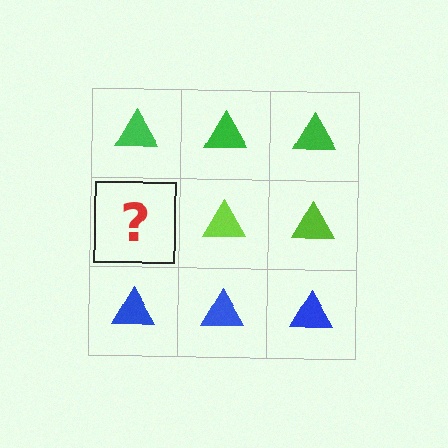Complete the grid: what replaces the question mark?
The question mark should be replaced with a lime triangle.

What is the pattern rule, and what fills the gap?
The rule is that each row has a consistent color. The gap should be filled with a lime triangle.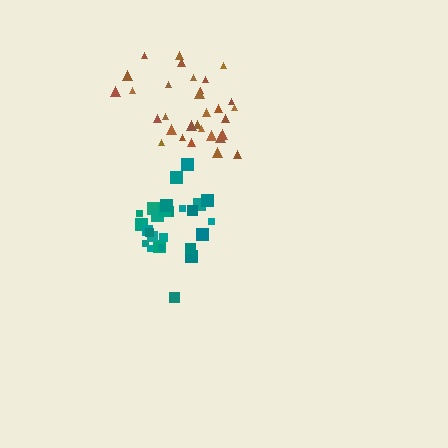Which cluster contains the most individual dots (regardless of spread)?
Brown (31).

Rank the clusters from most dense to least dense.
teal, brown.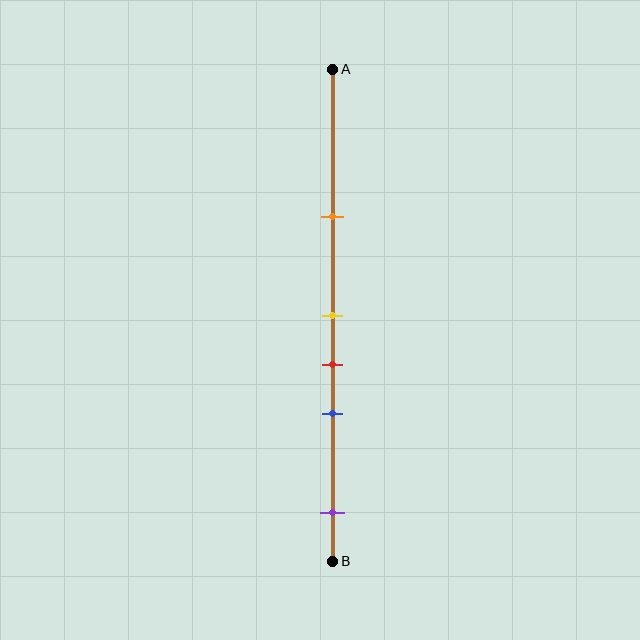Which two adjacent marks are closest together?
The yellow and red marks are the closest adjacent pair.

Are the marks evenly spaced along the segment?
No, the marks are not evenly spaced.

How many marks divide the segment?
There are 5 marks dividing the segment.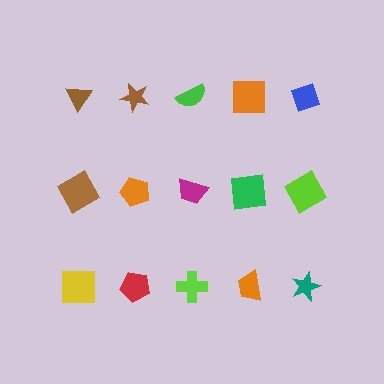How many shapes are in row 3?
5 shapes.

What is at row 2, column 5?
A lime square.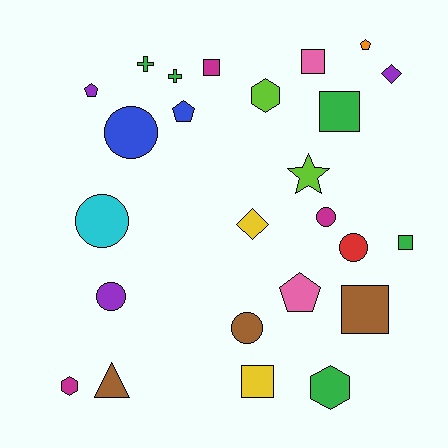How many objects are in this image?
There are 25 objects.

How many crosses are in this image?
There are 2 crosses.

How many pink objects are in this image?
There are 2 pink objects.